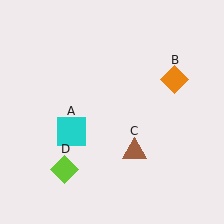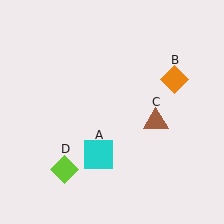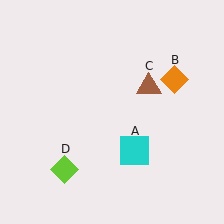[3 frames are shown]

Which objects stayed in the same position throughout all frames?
Orange diamond (object B) and lime diamond (object D) remained stationary.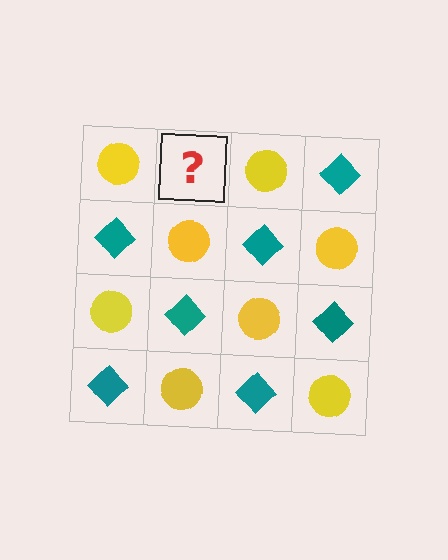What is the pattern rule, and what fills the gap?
The rule is that it alternates yellow circle and teal diamond in a checkerboard pattern. The gap should be filled with a teal diamond.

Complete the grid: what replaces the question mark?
The question mark should be replaced with a teal diamond.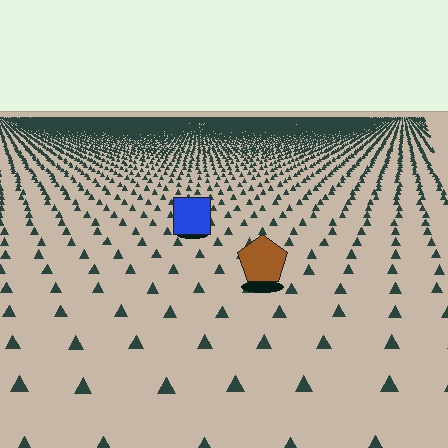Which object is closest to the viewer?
The brown pentagon is closest. The texture marks near it are larger and more spread out.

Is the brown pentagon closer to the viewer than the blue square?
Yes. The brown pentagon is closer — you can tell from the texture gradient: the ground texture is coarser near it.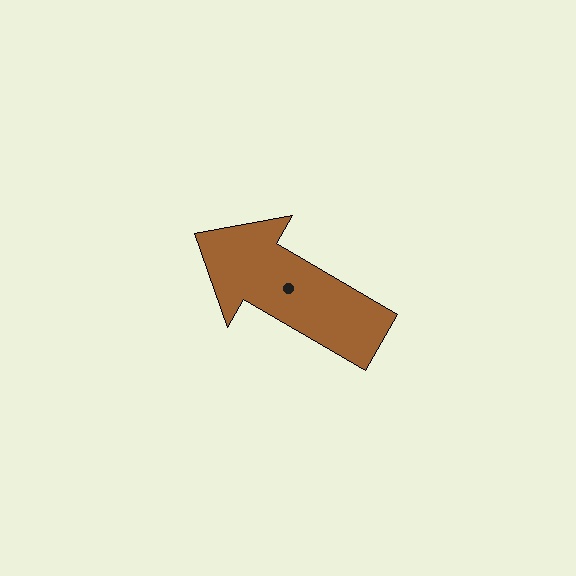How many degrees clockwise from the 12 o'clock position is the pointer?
Approximately 300 degrees.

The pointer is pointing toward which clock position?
Roughly 10 o'clock.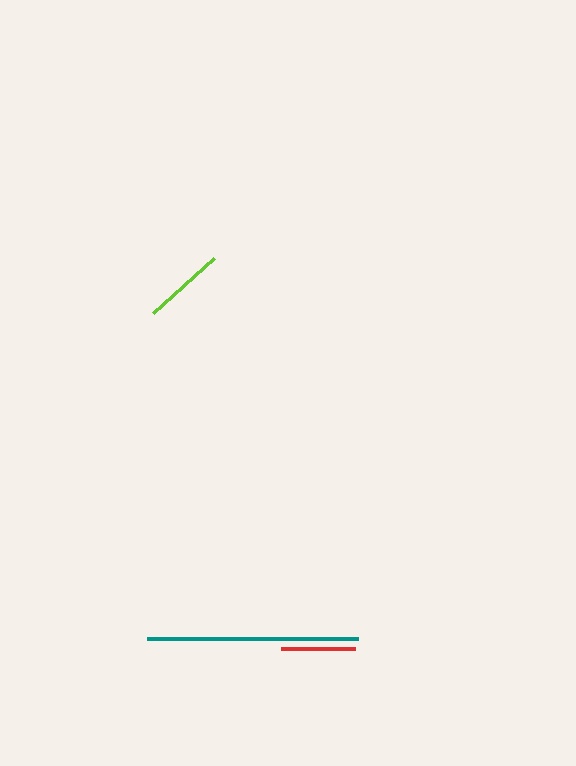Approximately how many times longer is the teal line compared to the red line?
The teal line is approximately 2.8 times the length of the red line.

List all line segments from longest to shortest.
From longest to shortest: teal, lime, red.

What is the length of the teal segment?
The teal segment is approximately 211 pixels long.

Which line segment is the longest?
The teal line is the longest at approximately 211 pixels.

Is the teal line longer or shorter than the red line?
The teal line is longer than the red line.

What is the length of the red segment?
The red segment is approximately 74 pixels long.